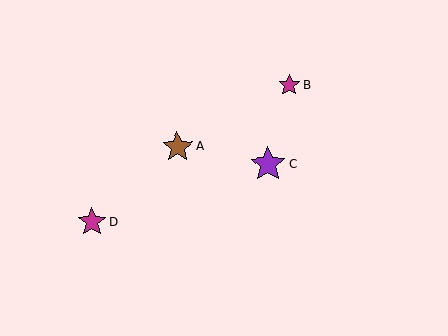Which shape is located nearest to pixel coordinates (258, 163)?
The purple star (labeled C) at (268, 165) is nearest to that location.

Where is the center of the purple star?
The center of the purple star is at (268, 165).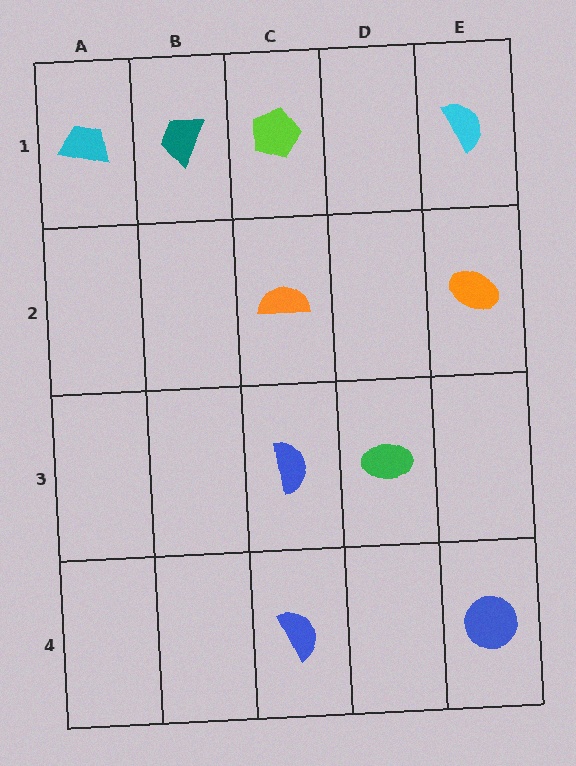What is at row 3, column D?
A green ellipse.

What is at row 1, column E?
A cyan semicircle.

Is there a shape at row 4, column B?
No, that cell is empty.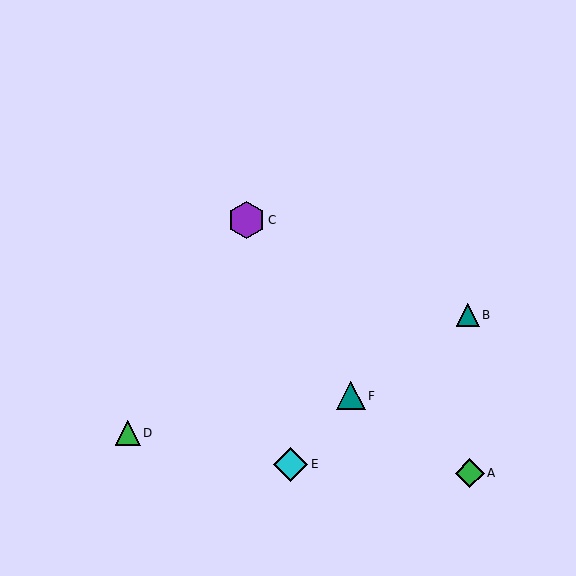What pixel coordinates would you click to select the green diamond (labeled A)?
Click at (470, 473) to select the green diamond A.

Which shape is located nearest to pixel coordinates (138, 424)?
The green triangle (labeled D) at (128, 433) is nearest to that location.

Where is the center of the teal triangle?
The center of the teal triangle is at (468, 315).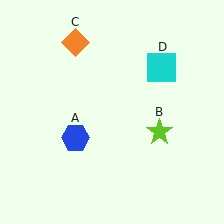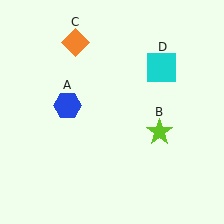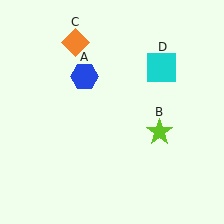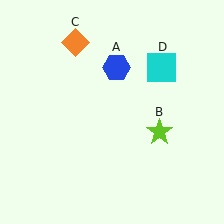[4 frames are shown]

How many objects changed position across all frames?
1 object changed position: blue hexagon (object A).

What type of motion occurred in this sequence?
The blue hexagon (object A) rotated clockwise around the center of the scene.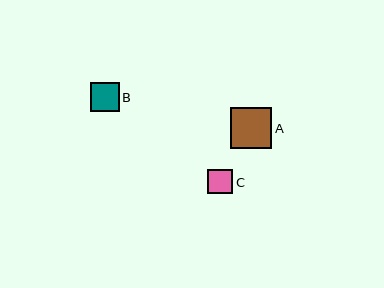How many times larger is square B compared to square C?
Square B is approximately 1.2 times the size of square C.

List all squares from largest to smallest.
From largest to smallest: A, B, C.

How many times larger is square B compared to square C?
Square B is approximately 1.2 times the size of square C.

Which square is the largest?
Square A is the largest with a size of approximately 41 pixels.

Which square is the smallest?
Square C is the smallest with a size of approximately 25 pixels.